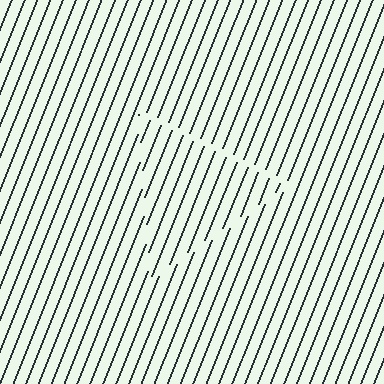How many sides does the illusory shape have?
3 sides — the line-ends trace a triangle.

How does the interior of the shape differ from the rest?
The interior of the shape contains the same grating, shifted by half a period — the contour is defined by the phase discontinuity where line-ends from the inner and outer gratings abut.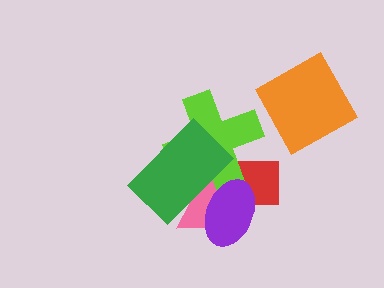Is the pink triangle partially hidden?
Yes, it is partially covered by another shape.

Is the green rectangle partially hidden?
Yes, it is partially covered by another shape.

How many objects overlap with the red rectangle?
4 objects overlap with the red rectangle.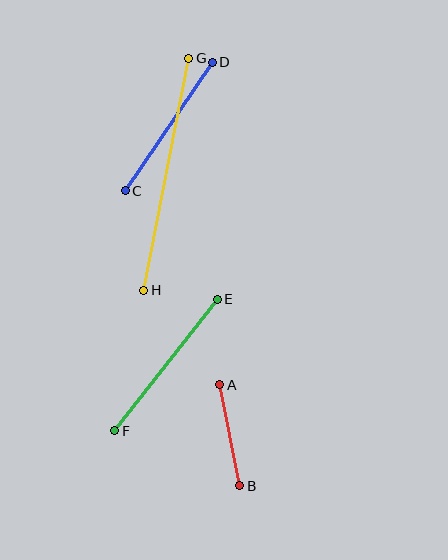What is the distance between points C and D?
The distance is approximately 155 pixels.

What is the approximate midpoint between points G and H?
The midpoint is at approximately (166, 174) pixels.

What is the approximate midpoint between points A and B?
The midpoint is at approximately (230, 435) pixels.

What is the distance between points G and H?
The distance is approximately 236 pixels.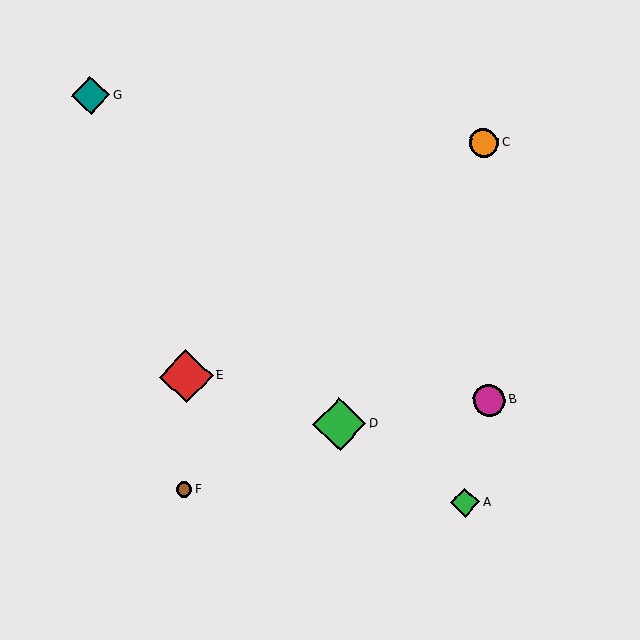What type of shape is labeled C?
Shape C is an orange circle.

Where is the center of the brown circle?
The center of the brown circle is at (184, 490).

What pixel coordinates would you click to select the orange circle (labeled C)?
Click at (484, 143) to select the orange circle C.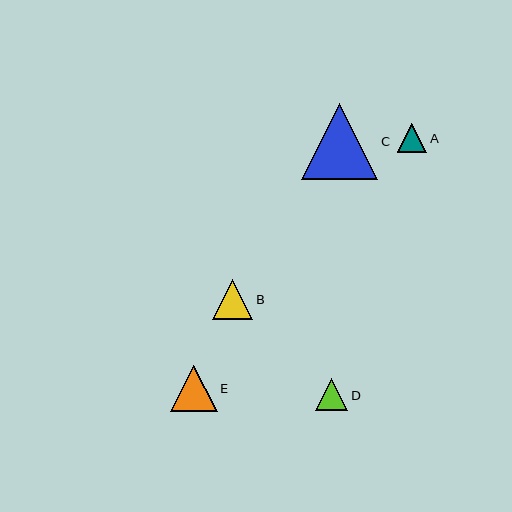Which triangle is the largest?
Triangle C is the largest with a size of approximately 76 pixels.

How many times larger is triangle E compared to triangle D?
Triangle E is approximately 1.4 times the size of triangle D.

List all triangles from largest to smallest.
From largest to smallest: C, E, B, D, A.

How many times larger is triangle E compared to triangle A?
Triangle E is approximately 1.6 times the size of triangle A.